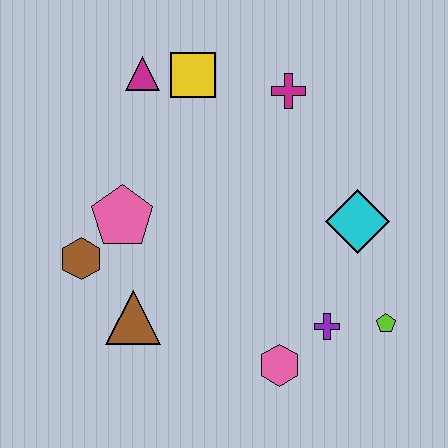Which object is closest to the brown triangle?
The brown hexagon is closest to the brown triangle.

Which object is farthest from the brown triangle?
The magenta cross is farthest from the brown triangle.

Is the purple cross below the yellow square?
Yes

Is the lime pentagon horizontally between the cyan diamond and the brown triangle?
No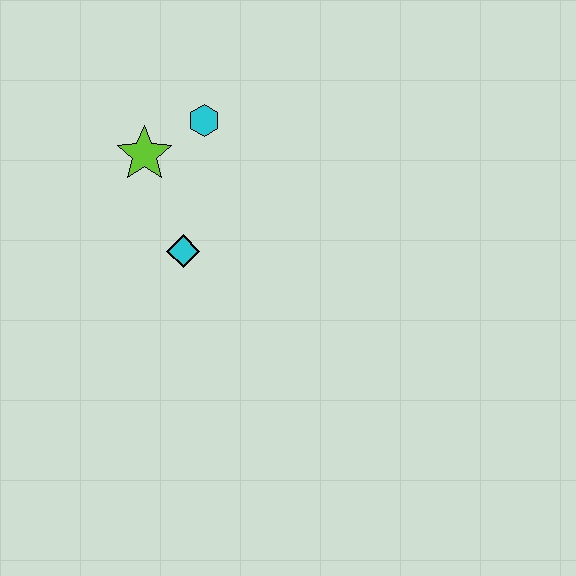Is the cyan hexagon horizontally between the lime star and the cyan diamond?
No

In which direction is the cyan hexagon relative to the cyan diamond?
The cyan hexagon is above the cyan diamond.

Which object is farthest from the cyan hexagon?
The cyan diamond is farthest from the cyan hexagon.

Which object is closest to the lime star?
The cyan hexagon is closest to the lime star.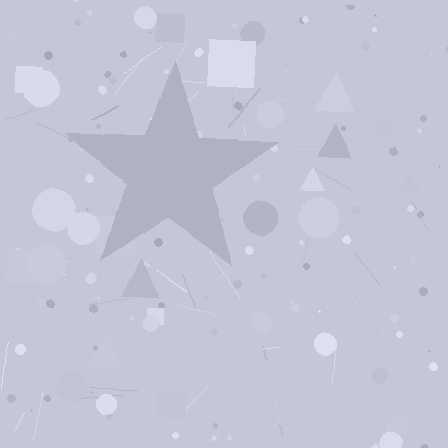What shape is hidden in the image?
A star is hidden in the image.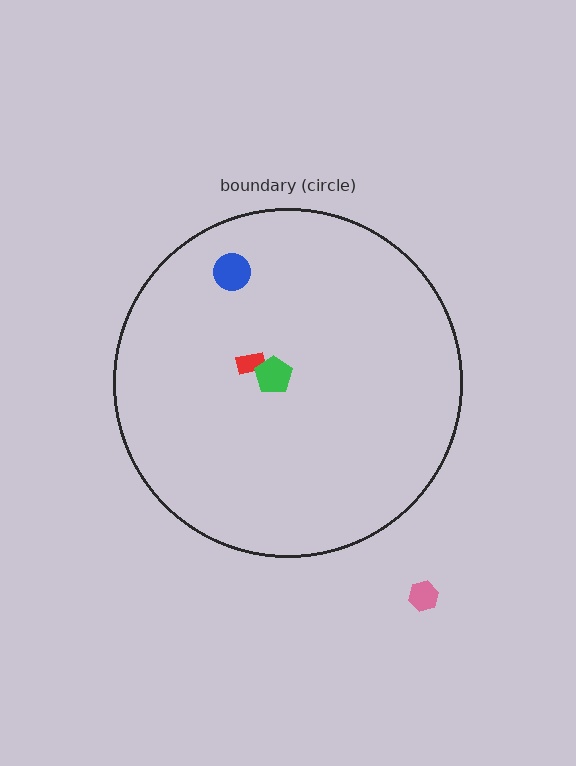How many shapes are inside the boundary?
3 inside, 1 outside.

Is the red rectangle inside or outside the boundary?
Inside.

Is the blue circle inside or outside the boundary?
Inside.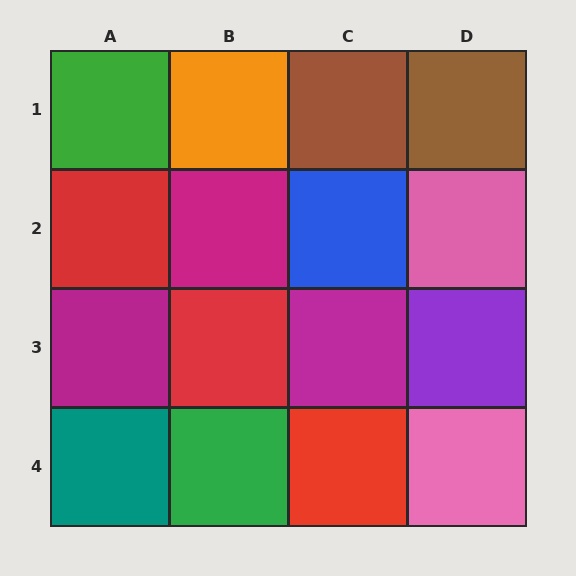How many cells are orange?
1 cell is orange.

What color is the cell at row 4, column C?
Red.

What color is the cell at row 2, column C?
Blue.